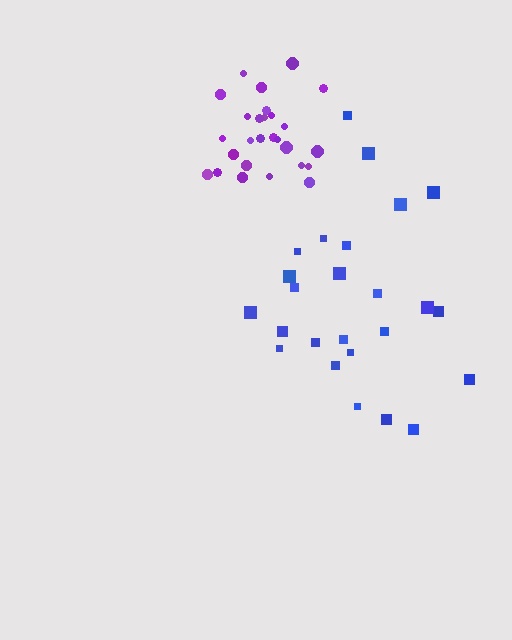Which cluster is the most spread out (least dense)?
Blue.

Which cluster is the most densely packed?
Purple.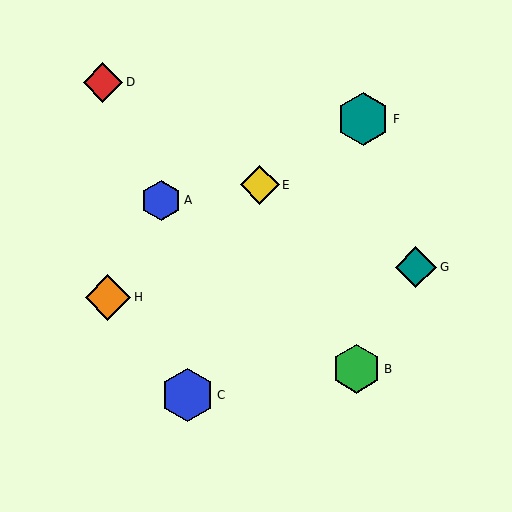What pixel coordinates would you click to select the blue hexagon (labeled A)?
Click at (161, 200) to select the blue hexagon A.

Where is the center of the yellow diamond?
The center of the yellow diamond is at (260, 185).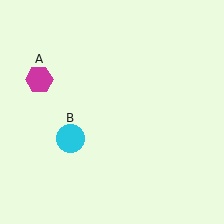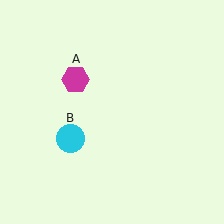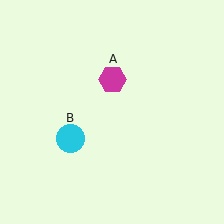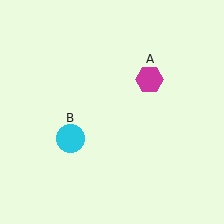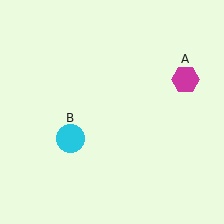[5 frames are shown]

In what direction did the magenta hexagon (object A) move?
The magenta hexagon (object A) moved right.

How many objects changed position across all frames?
1 object changed position: magenta hexagon (object A).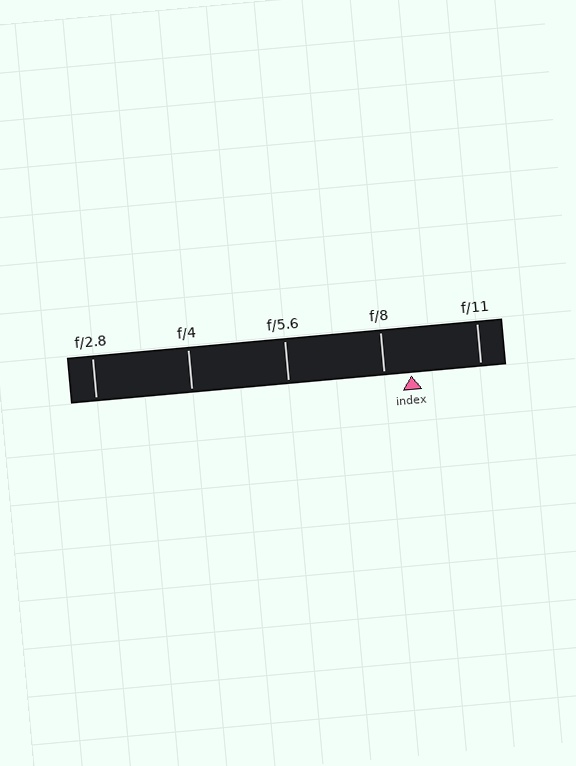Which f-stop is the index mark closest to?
The index mark is closest to f/8.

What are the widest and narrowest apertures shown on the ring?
The widest aperture shown is f/2.8 and the narrowest is f/11.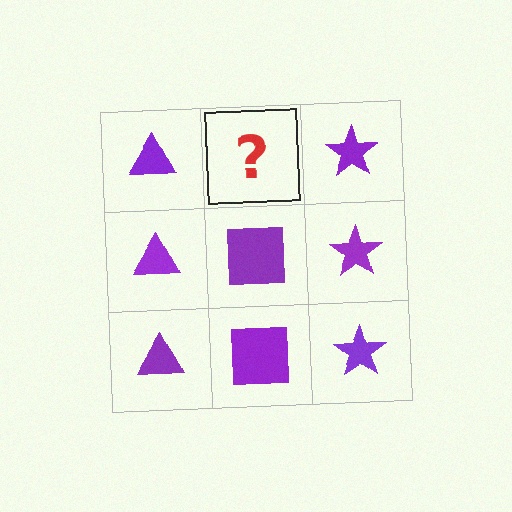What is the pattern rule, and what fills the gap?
The rule is that each column has a consistent shape. The gap should be filled with a purple square.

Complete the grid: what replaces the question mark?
The question mark should be replaced with a purple square.